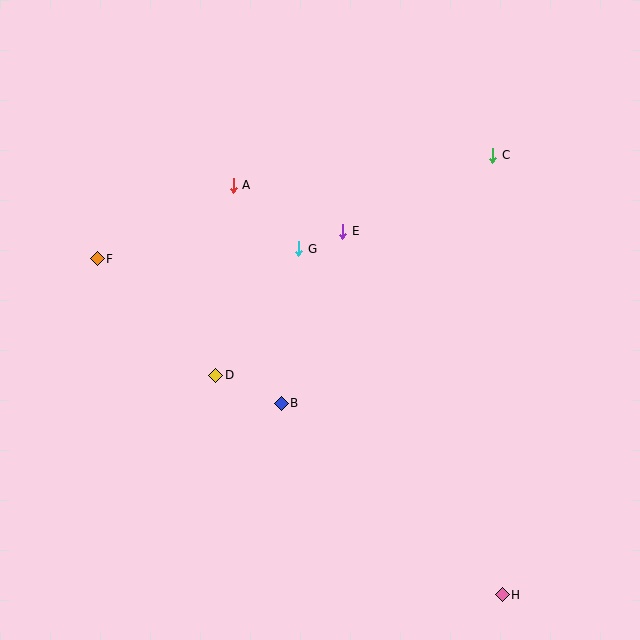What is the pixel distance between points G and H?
The distance between G and H is 402 pixels.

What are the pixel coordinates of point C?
Point C is at (492, 155).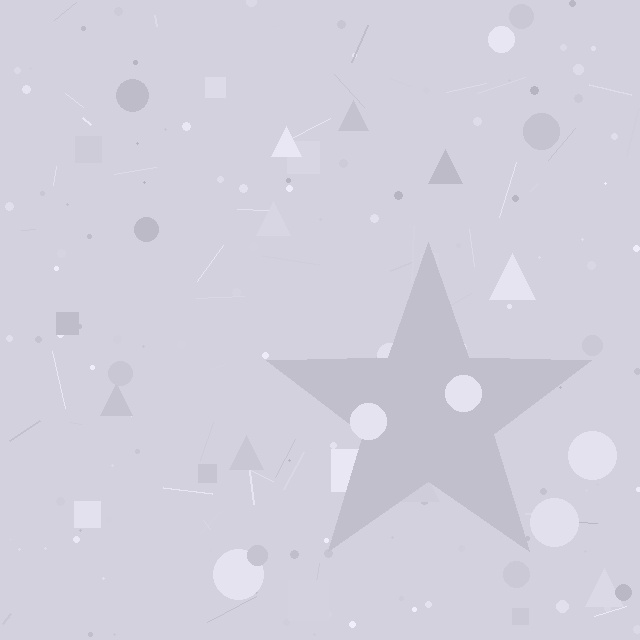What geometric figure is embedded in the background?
A star is embedded in the background.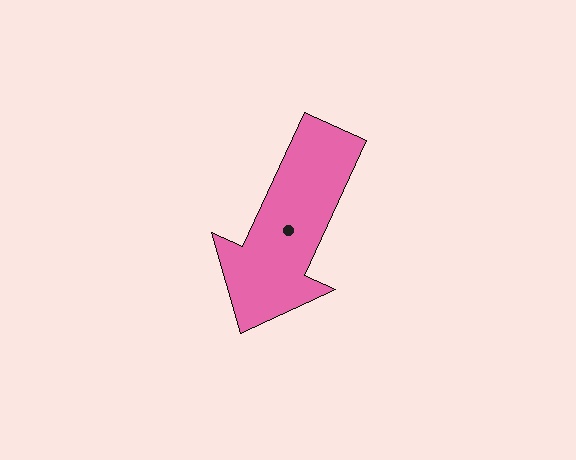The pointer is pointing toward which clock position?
Roughly 7 o'clock.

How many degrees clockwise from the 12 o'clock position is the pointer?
Approximately 205 degrees.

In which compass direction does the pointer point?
Southwest.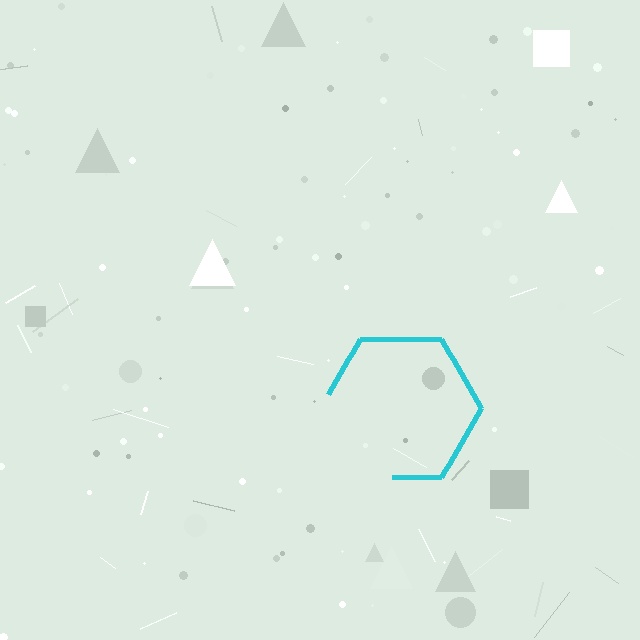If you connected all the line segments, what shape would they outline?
They would outline a hexagon.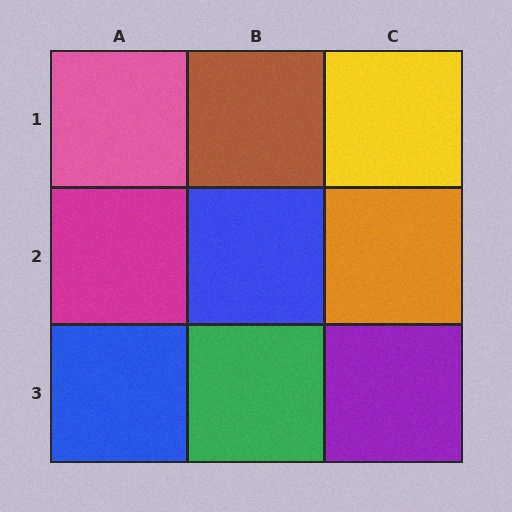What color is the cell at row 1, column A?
Pink.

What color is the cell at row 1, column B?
Brown.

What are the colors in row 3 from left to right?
Blue, green, purple.